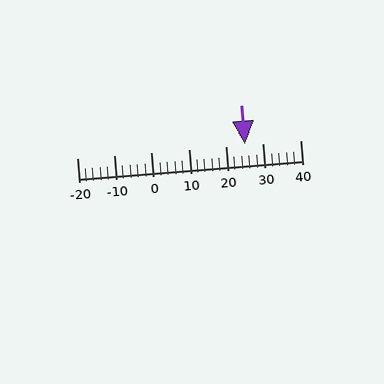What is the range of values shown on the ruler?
The ruler shows values from -20 to 40.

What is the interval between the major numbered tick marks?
The major tick marks are spaced 10 units apart.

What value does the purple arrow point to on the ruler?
The purple arrow points to approximately 25.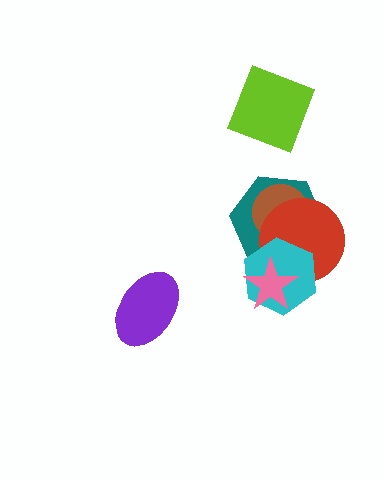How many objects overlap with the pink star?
3 objects overlap with the pink star.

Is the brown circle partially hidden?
Yes, it is partially covered by another shape.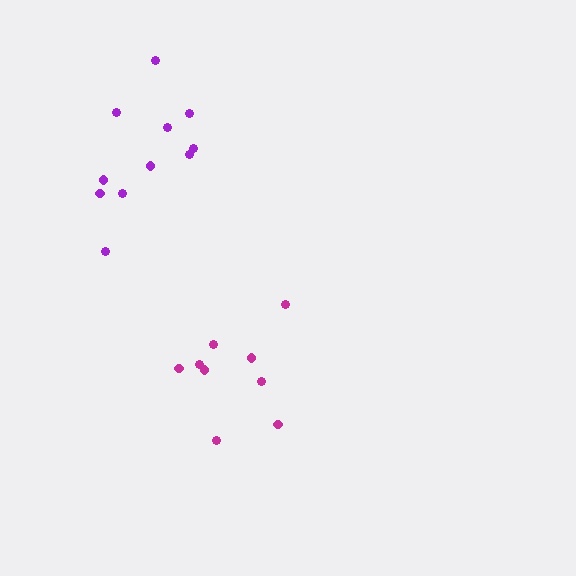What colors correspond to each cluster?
The clusters are colored: magenta, purple.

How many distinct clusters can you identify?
There are 2 distinct clusters.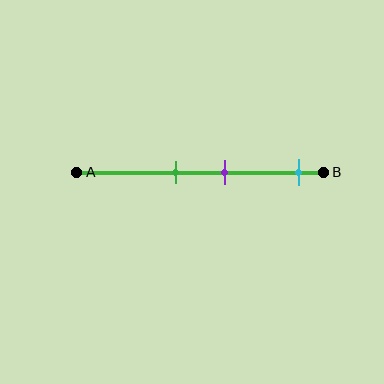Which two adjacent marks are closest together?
The green and purple marks are the closest adjacent pair.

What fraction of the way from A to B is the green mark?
The green mark is approximately 40% (0.4) of the way from A to B.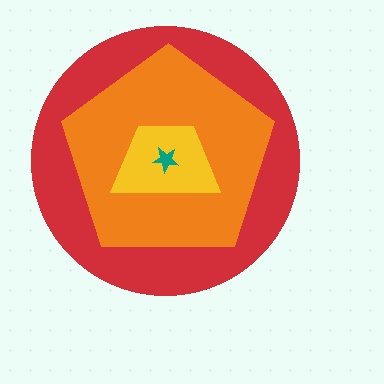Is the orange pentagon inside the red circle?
Yes.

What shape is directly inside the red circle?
The orange pentagon.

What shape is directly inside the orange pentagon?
The yellow trapezoid.